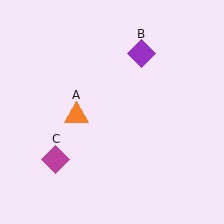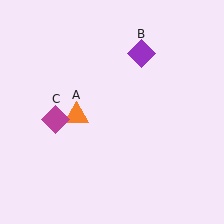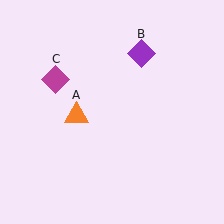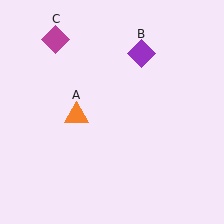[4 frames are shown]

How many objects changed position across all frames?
1 object changed position: magenta diamond (object C).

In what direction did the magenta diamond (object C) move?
The magenta diamond (object C) moved up.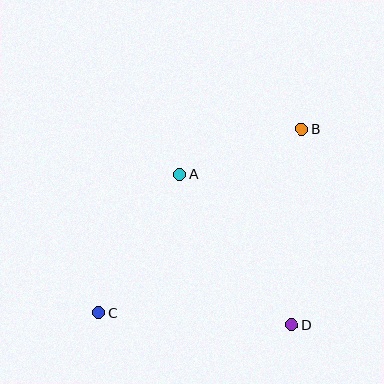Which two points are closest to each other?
Points A and B are closest to each other.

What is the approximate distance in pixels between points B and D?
The distance between B and D is approximately 196 pixels.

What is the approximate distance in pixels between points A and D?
The distance between A and D is approximately 187 pixels.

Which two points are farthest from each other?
Points B and C are farthest from each other.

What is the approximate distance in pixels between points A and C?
The distance between A and C is approximately 161 pixels.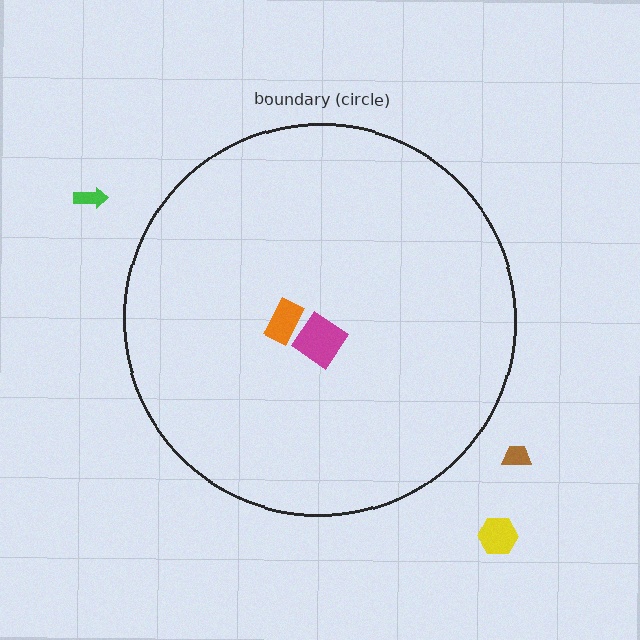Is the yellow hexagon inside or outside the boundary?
Outside.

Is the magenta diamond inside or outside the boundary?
Inside.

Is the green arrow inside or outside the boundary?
Outside.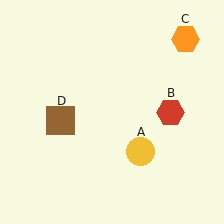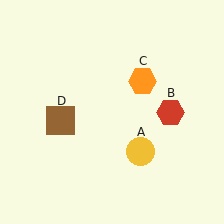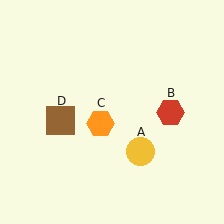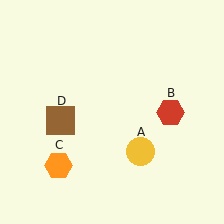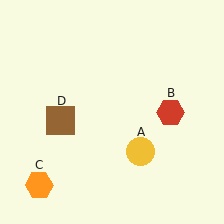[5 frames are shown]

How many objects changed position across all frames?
1 object changed position: orange hexagon (object C).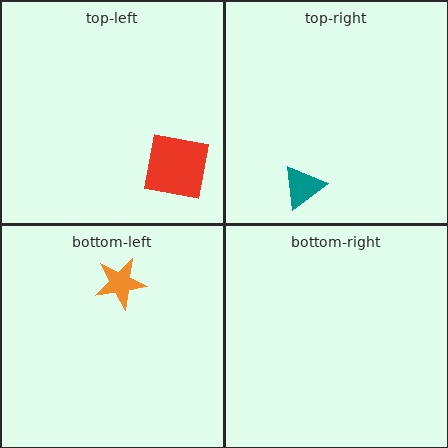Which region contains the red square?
The top-left region.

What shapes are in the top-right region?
The teal triangle.